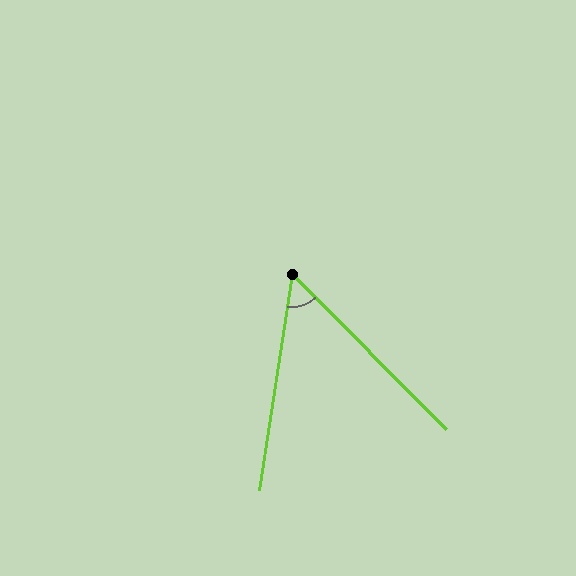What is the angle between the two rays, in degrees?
Approximately 54 degrees.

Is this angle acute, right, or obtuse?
It is acute.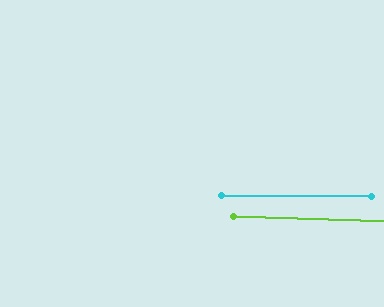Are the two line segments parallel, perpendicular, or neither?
Parallel — their directions differ by only 1.0°.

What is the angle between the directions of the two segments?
Approximately 1 degree.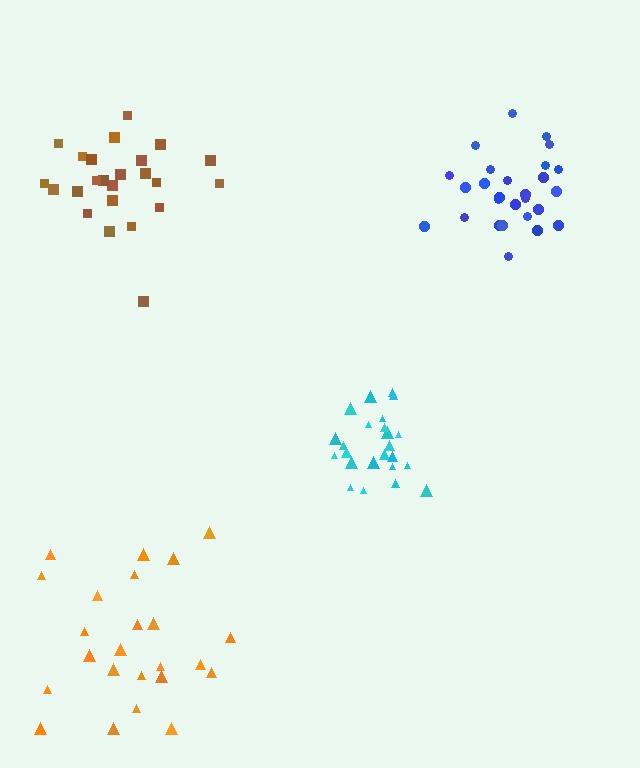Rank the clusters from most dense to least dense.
cyan, blue, brown, orange.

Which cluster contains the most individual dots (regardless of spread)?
Blue (27).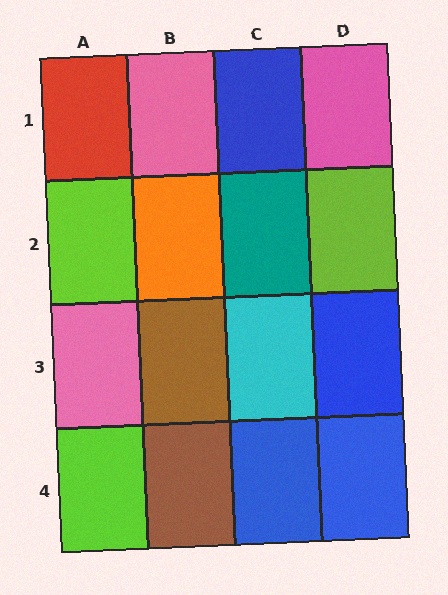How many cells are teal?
1 cell is teal.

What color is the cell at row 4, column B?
Brown.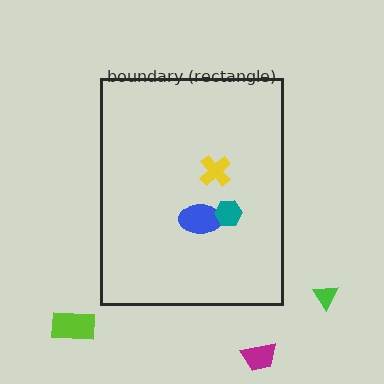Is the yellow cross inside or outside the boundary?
Inside.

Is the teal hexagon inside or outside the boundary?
Inside.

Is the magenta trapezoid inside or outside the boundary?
Outside.